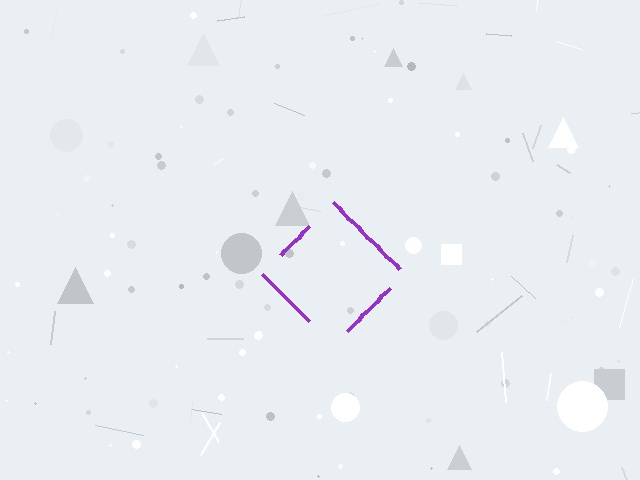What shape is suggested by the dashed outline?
The dashed outline suggests a diamond.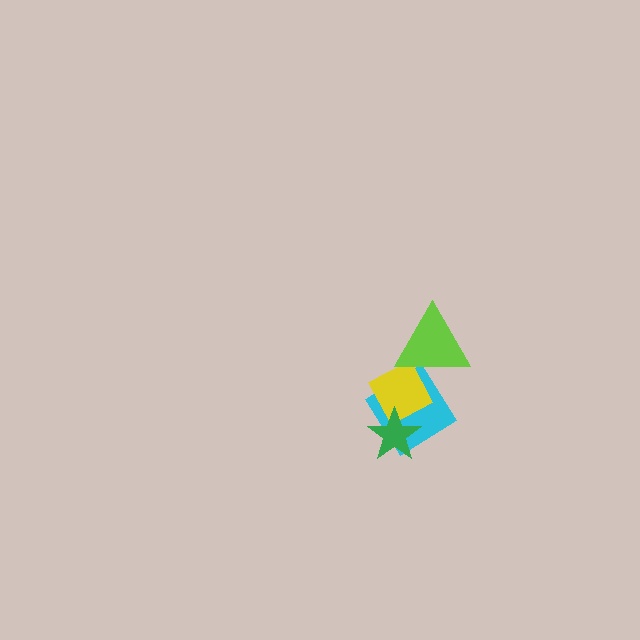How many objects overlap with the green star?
2 objects overlap with the green star.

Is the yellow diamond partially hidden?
Yes, it is partially covered by another shape.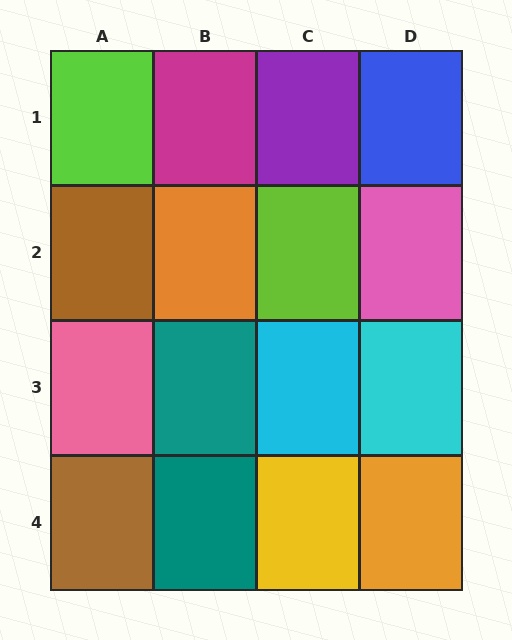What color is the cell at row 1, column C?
Purple.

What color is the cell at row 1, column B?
Magenta.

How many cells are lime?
2 cells are lime.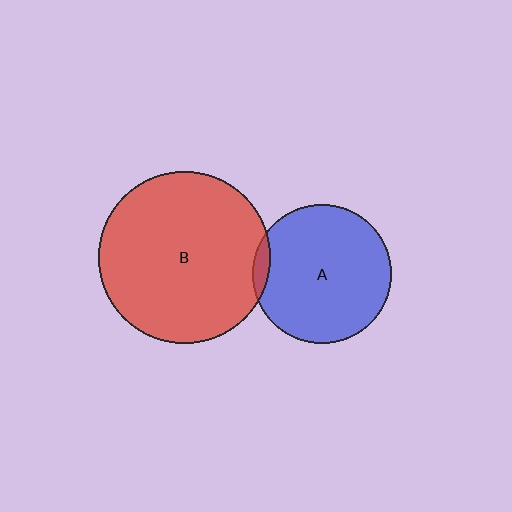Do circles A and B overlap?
Yes.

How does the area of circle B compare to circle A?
Approximately 1.5 times.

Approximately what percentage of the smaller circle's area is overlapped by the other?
Approximately 5%.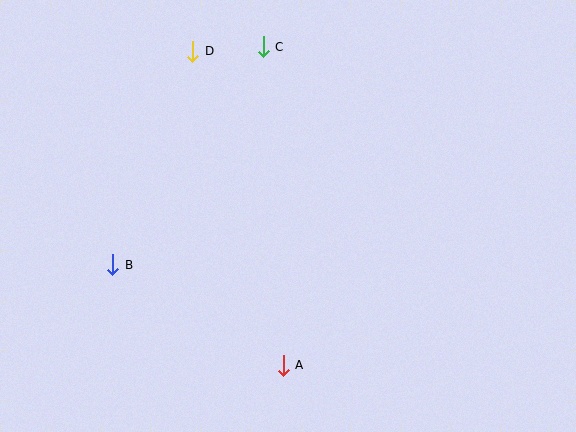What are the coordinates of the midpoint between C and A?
The midpoint between C and A is at (273, 206).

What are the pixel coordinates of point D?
Point D is at (193, 51).